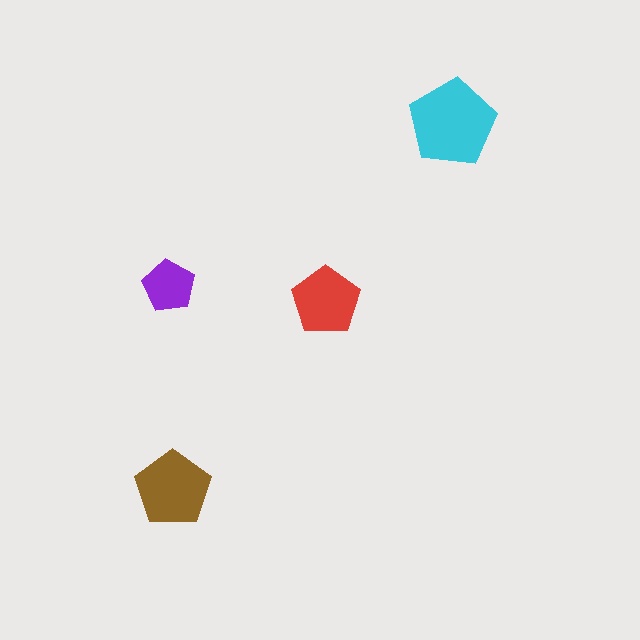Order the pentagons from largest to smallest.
the cyan one, the brown one, the red one, the purple one.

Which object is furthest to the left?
The purple pentagon is leftmost.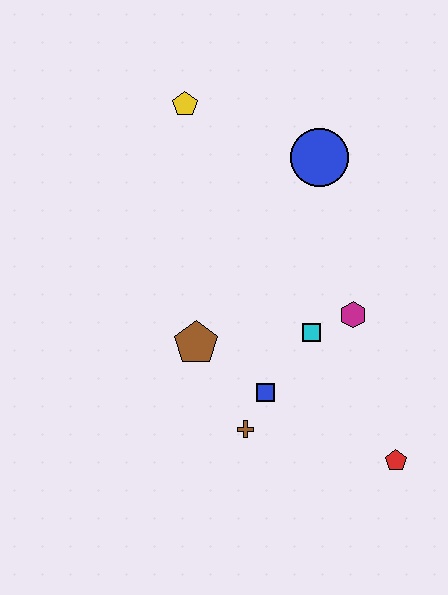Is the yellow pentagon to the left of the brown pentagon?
Yes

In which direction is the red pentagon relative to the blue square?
The red pentagon is to the right of the blue square.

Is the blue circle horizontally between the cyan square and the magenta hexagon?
Yes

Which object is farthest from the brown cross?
The yellow pentagon is farthest from the brown cross.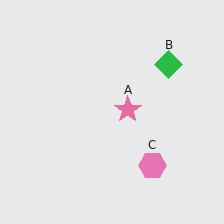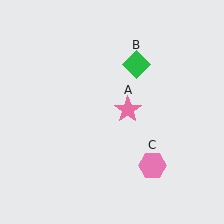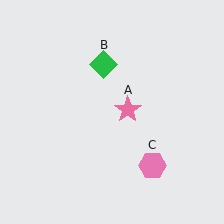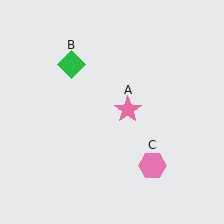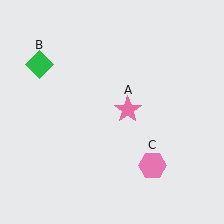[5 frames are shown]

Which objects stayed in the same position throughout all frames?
Pink star (object A) and pink hexagon (object C) remained stationary.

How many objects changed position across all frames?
1 object changed position: green diamond (object B).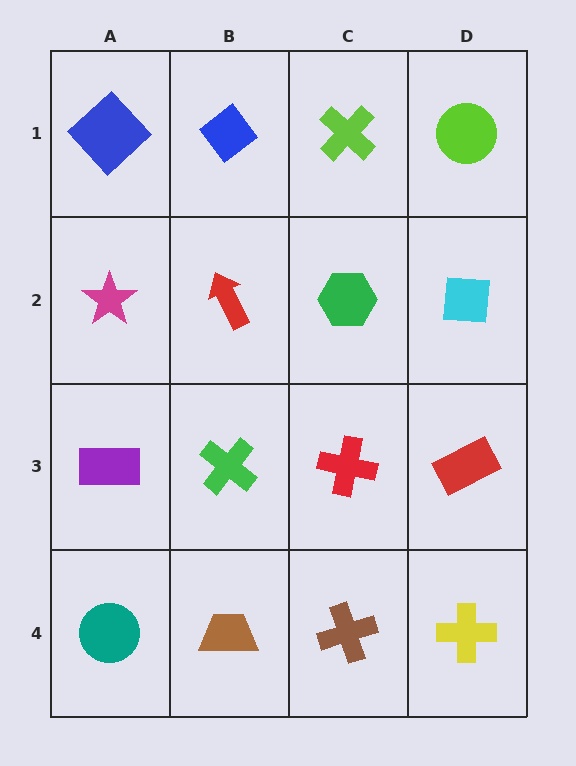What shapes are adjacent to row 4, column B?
A green cross (row 3, column B), a teal circle (row 4, column A), a brown cross (row 4, column C).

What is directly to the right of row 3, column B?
A red cross.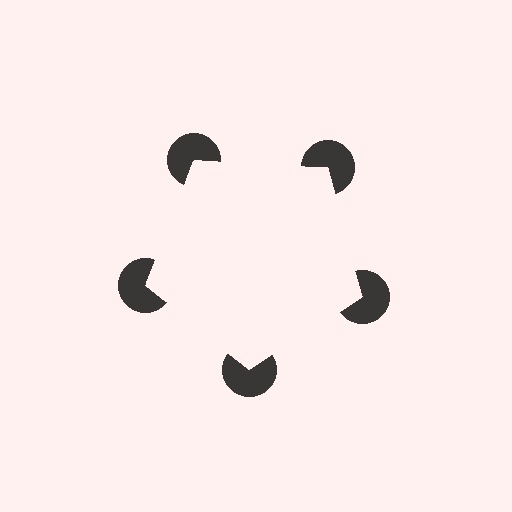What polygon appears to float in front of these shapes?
An illusory pentagon — its edges are inferred from the aligned wedge cuts in the pac-man discs, not physically drawn.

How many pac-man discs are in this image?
There are 5 — one at each vertex of the illusory pentagon.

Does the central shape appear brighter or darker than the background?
It typically appears slightly brighter than the background, even though no actual brightness change is drawn.